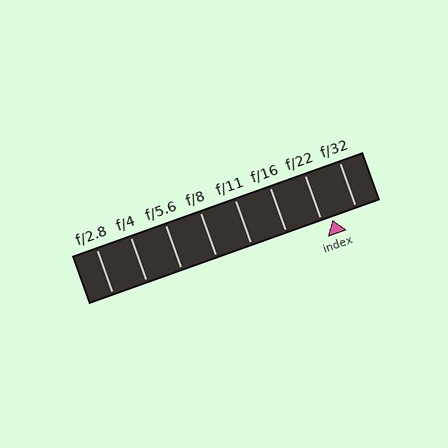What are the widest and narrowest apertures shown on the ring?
The widest aperture shown is f/2.8 and the narrowest is f/32.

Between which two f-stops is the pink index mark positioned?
The index mark is between f/22 and f/32.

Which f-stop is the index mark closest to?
The index mark is closest to f/22.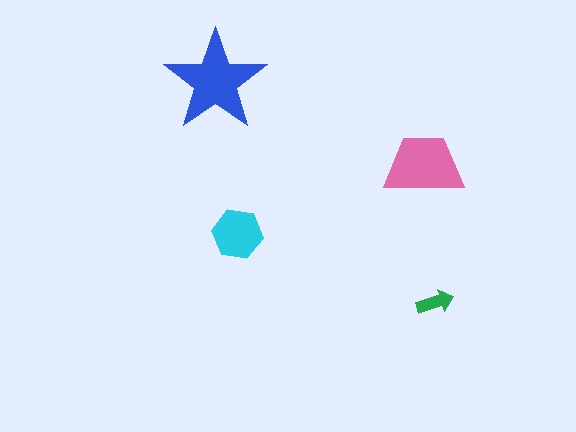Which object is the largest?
The blue star.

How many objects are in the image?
There are 4 objects in the image.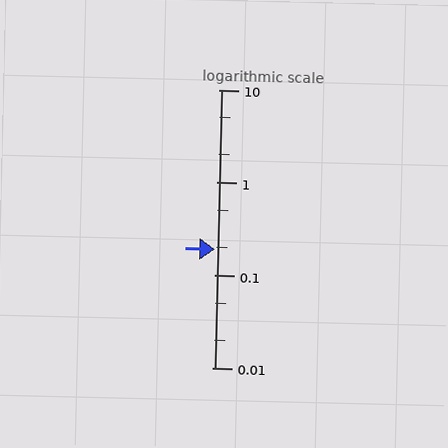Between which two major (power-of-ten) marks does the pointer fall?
The pointer is between 0.1 and 1.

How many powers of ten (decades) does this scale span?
The scale spans 3 decades, from 0.01 to 10.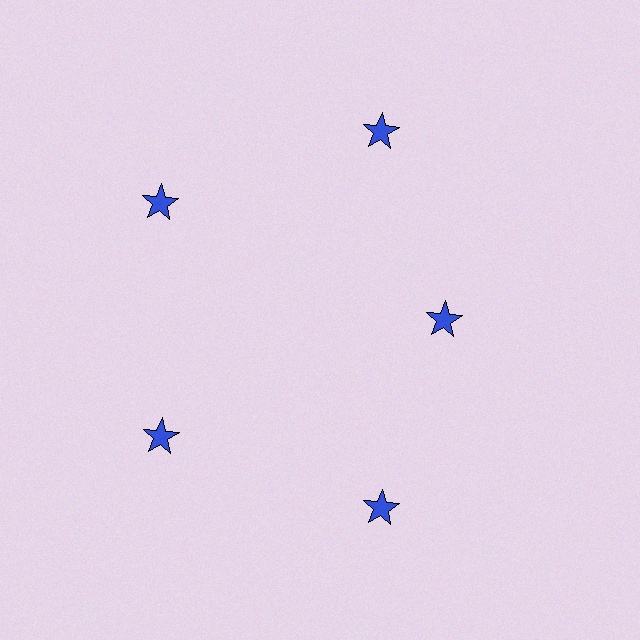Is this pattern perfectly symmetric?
No. The 5 blue stars are arranged in a ring, but one element near the 3 o'clock position is pulled inward toward the center, breaking the 5-fold rotational symmetry.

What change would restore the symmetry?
The symmetry would be restored by moving it outward, back onto the ring so that all 5 stars sit at equal angles and equal distance from the center.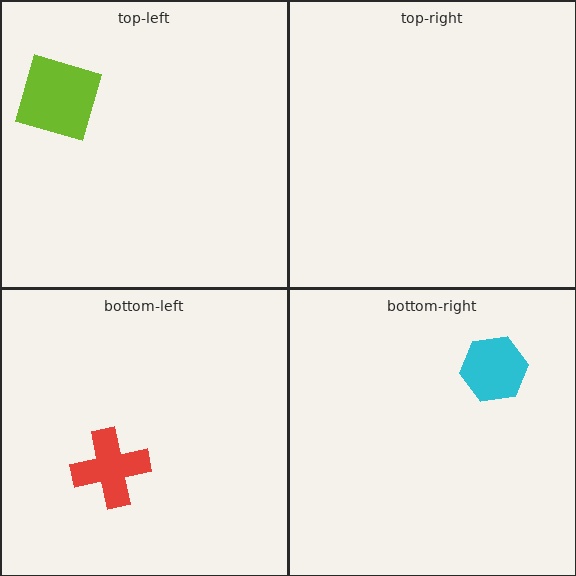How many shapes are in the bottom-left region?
1.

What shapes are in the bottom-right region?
The cyan hexagon.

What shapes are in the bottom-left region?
The red cross.